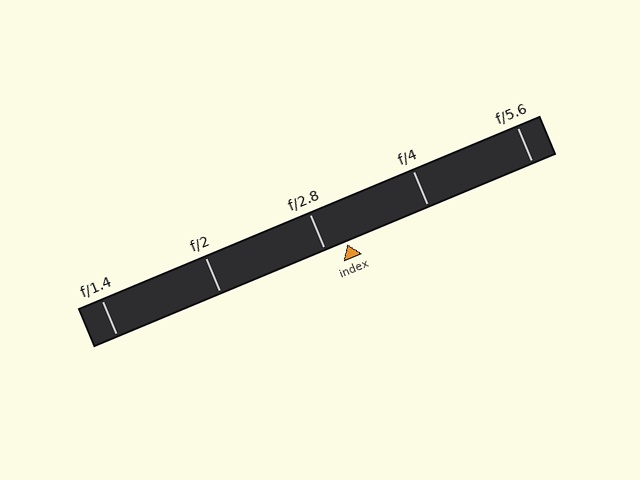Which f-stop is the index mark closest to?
The index mark is closest to f/2.8.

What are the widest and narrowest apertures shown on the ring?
The widest aperture shown is f/1.4 and the narrowest is f/5.6.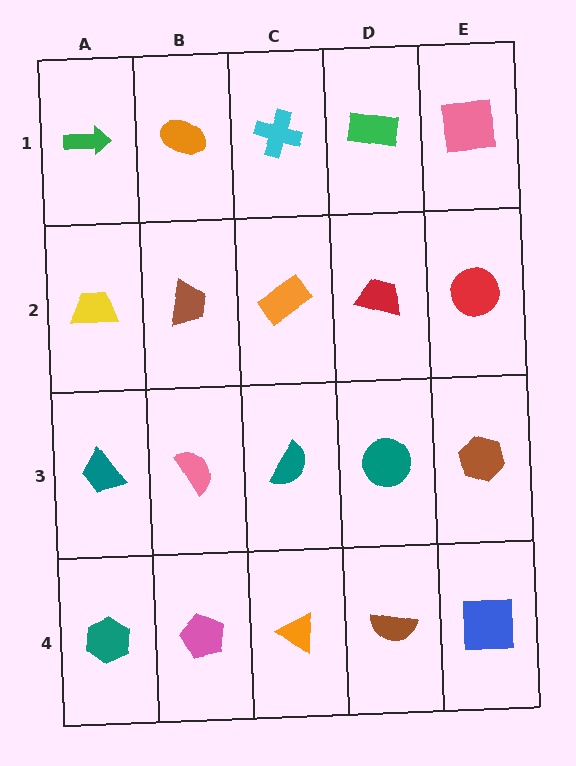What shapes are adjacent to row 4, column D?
A teal circle (row 3, column D), an orange triangle (row 4, column C), a blue square (row 4, column E).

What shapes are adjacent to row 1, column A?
A yellow trapezoid (row 2, column A), an orange ellipse (row 1, column B).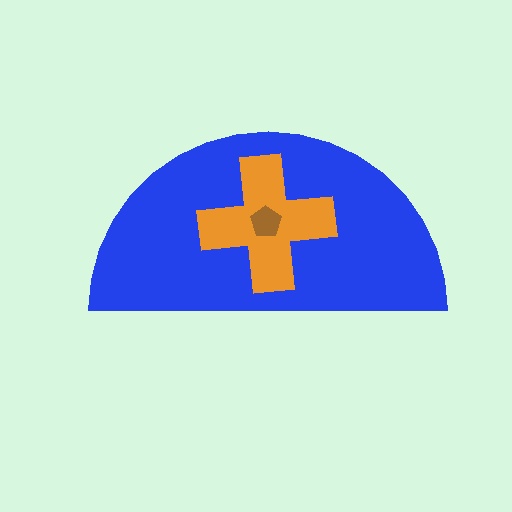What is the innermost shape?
The brown pentagon.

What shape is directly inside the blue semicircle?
The orange cross.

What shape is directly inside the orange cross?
The brown pentagon.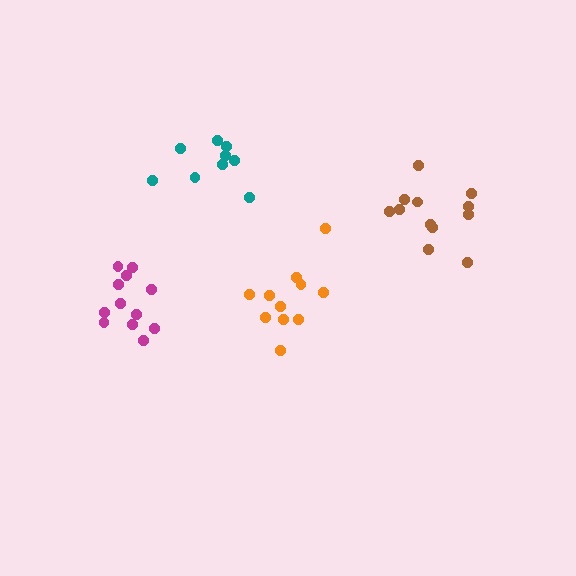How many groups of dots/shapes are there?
There are 4 groups.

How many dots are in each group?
Group 1: 12 dots, Group 2: 12 dots, Group 3: 11 dots, Group 4: 9 dots (44 total).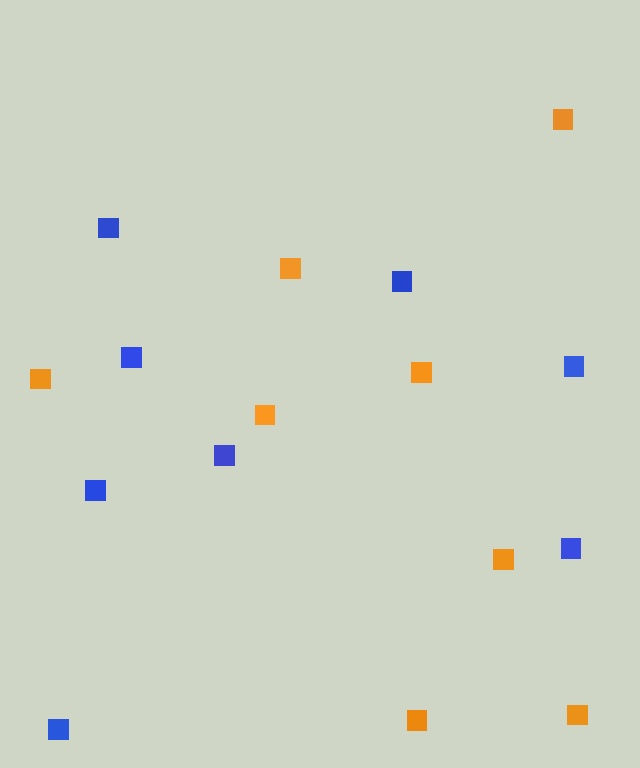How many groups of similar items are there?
There are 2 groups: one group of orange squares (8) and one group of blue squares (8).